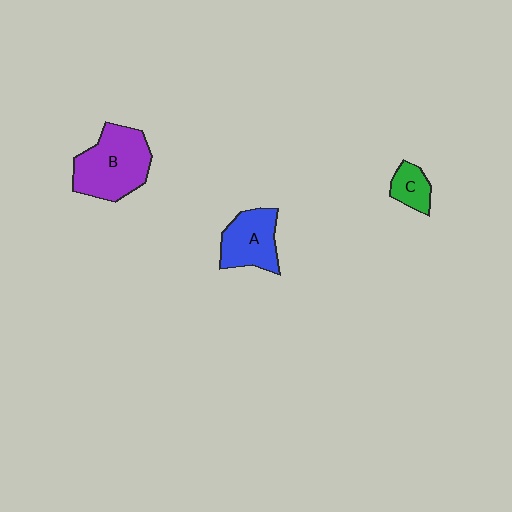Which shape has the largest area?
Shape B (purple).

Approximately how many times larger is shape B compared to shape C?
Approximately 2.9 times.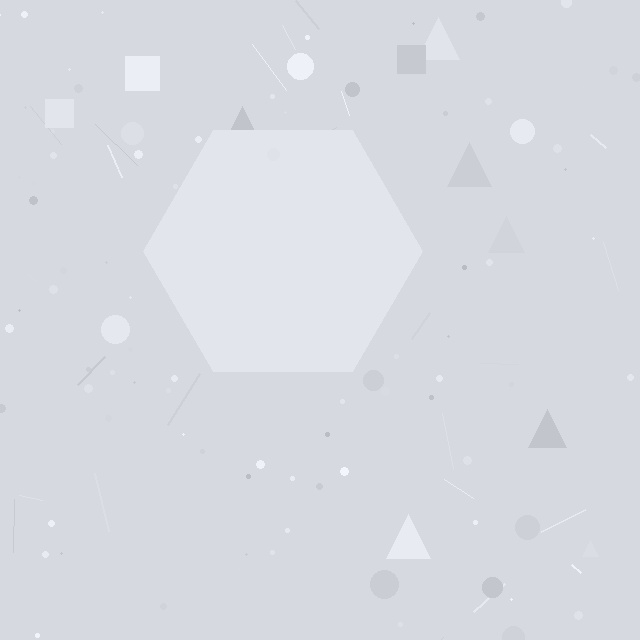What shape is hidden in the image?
A hexagon is hidden in the image.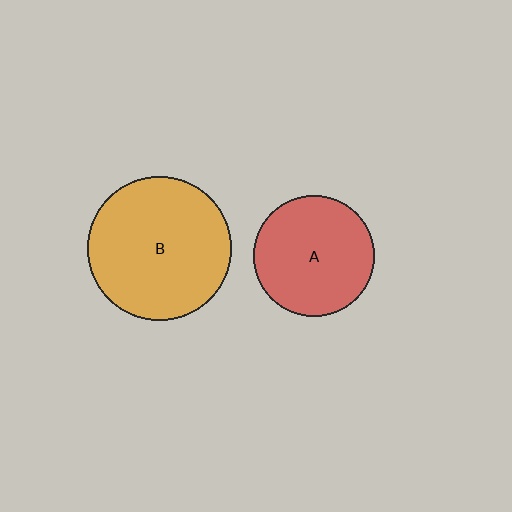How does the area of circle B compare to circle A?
Approximately 1.4 times.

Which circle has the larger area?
Circle B (orange).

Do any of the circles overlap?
No, none of the circles overlap.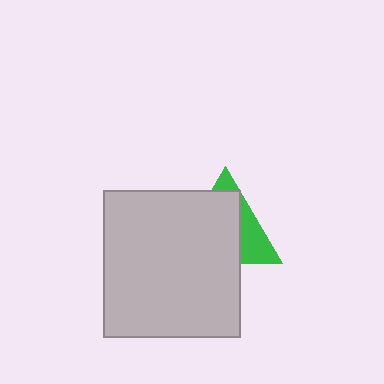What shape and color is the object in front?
The object in front is a light gray rectangle.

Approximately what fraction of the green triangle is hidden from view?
Roughly 68% of the green triangle is hidden behind the light gray rectangle.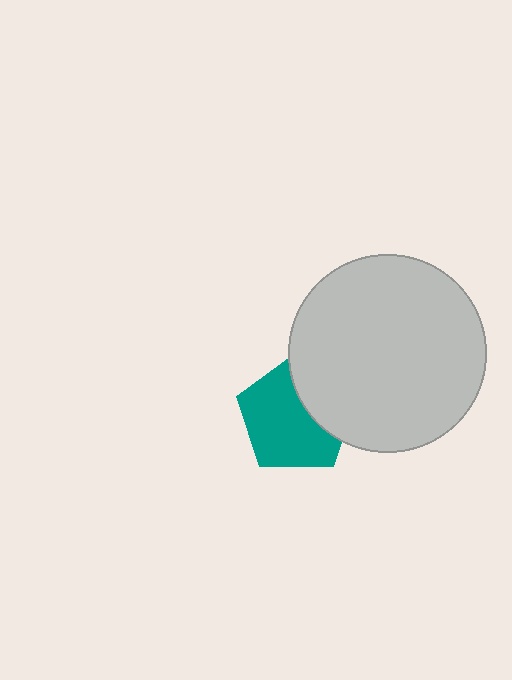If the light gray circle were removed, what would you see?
You would see the complete teal pentagon.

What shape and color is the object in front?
The object in front is a light gray circle.